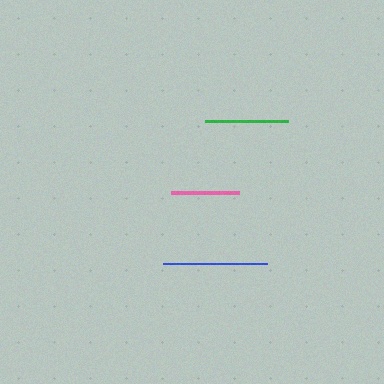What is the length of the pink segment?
The pink segment is approximately 68 pixels long.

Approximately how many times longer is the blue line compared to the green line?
The blue line is approximately 1.3 times the length of the green line.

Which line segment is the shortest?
The pink line is the shortest at approximately 68 pixels.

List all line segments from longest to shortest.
From longest to shortest: blue, green, pink.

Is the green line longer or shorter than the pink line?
The green line is longer than the pink line.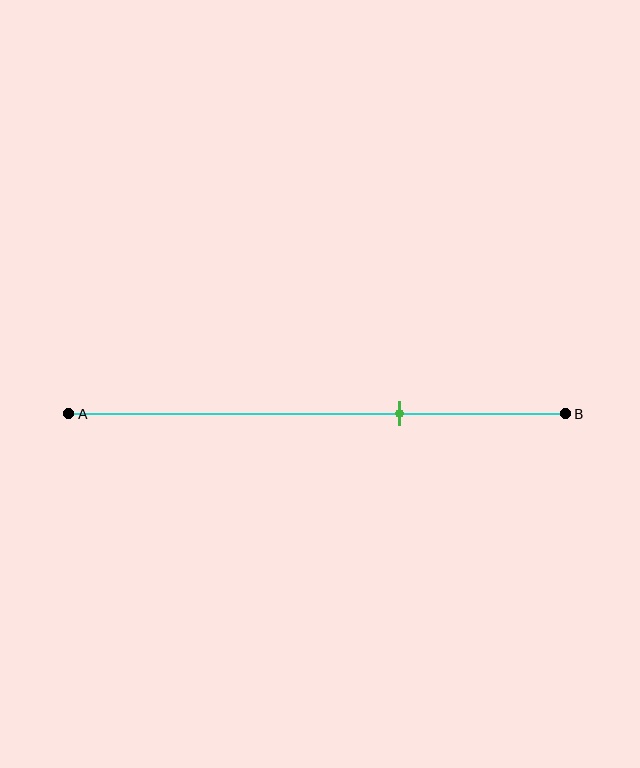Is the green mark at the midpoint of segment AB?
No, the mark is at about 65% from A, not at the 50% midpoint.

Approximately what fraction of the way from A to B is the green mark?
The green mark is approximately 65% of the way from A to B.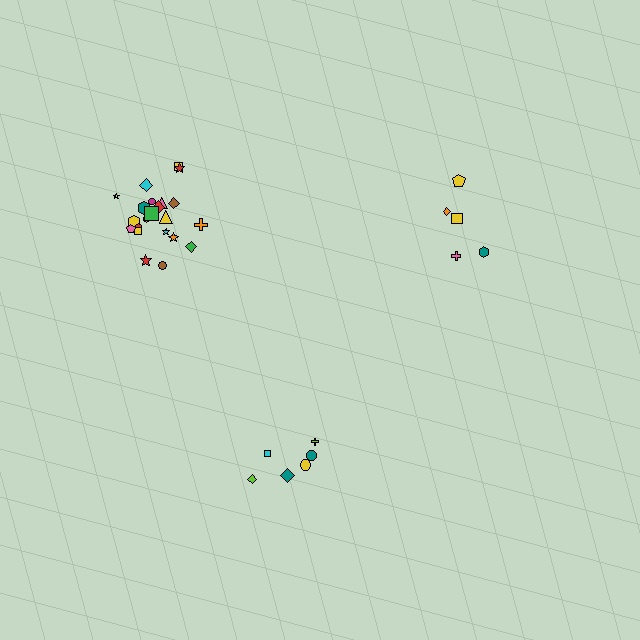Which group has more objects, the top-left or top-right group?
The top-left group.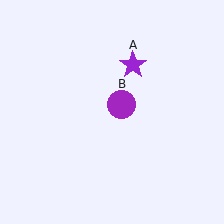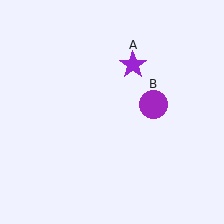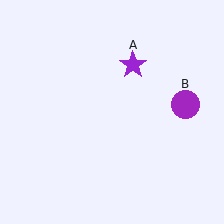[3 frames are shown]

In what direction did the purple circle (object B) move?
The purple circle (object B) moved right.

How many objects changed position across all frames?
1 object changed position: purple circle (object B).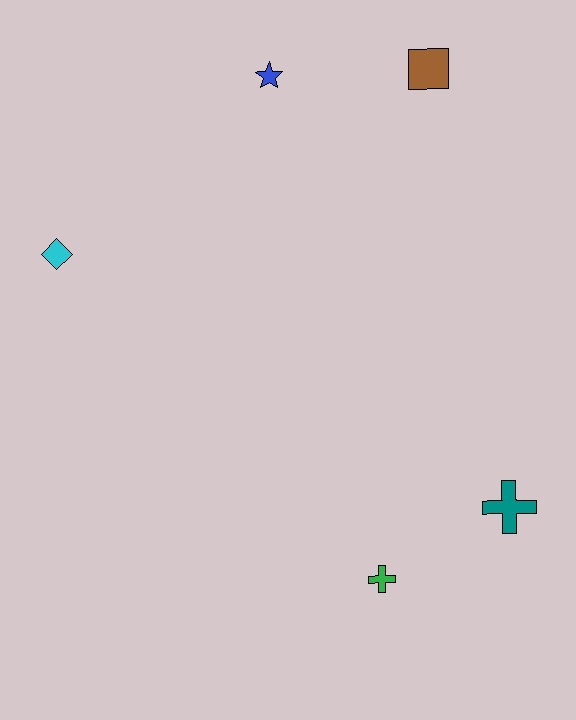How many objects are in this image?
There are 5 objects.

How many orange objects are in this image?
There are no orange objects.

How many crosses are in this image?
There are 2 crosses.